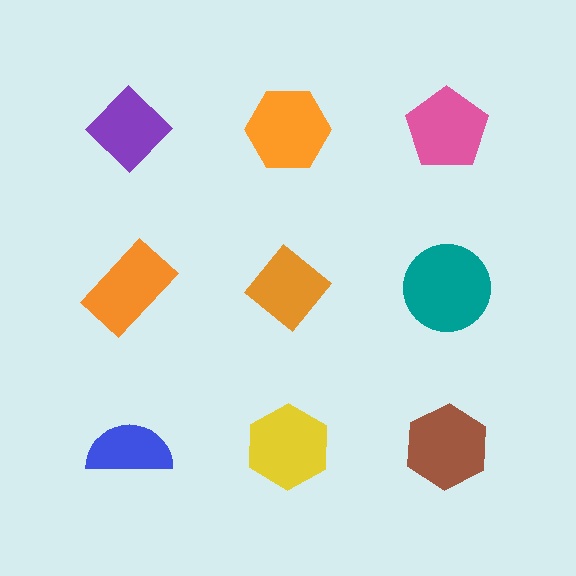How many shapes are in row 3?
3 shapes.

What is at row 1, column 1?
A purple diamond.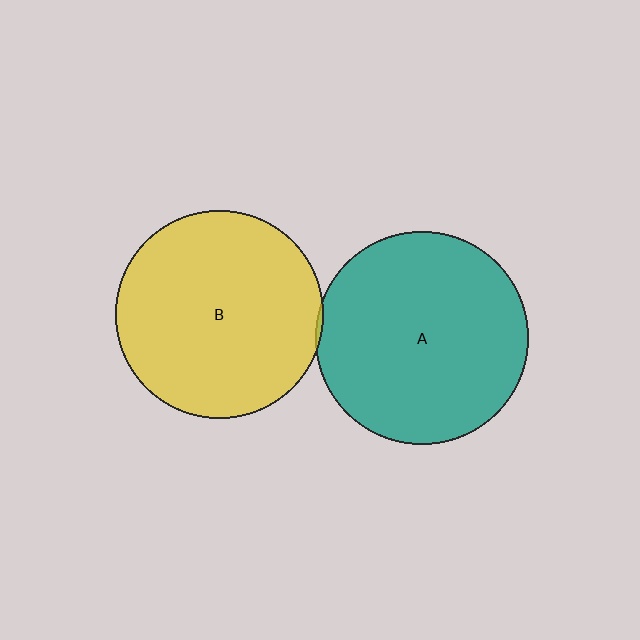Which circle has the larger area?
Circle A (teal).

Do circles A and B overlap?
Yes.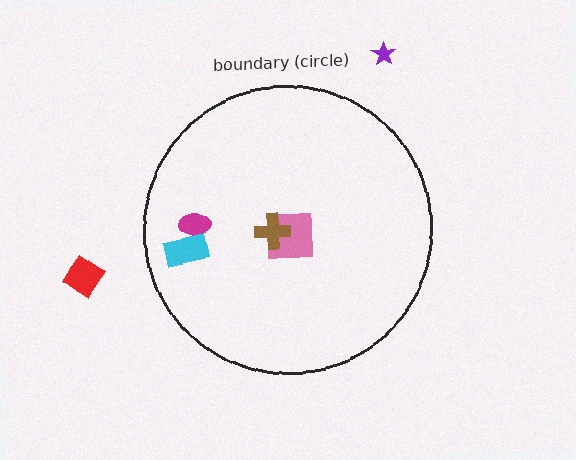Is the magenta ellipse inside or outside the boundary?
Inside.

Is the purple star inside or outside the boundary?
Outside.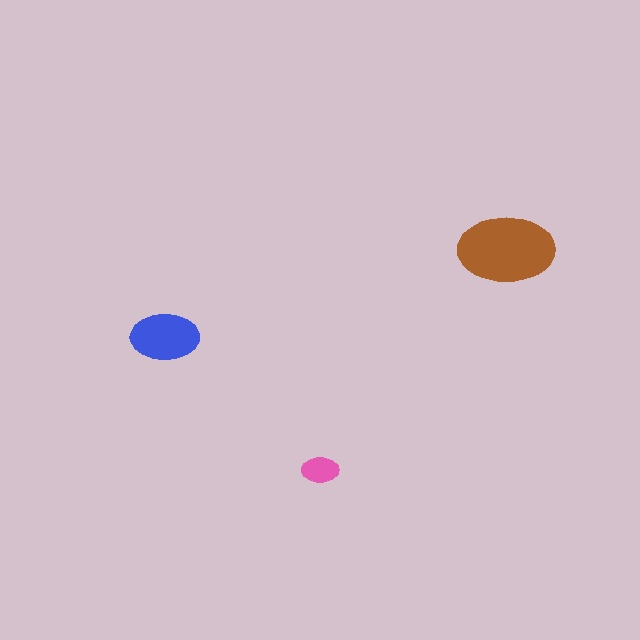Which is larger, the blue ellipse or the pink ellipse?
The blue one.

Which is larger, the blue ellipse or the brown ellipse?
The brown one.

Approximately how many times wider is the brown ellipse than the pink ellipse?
About 2.5 times wider.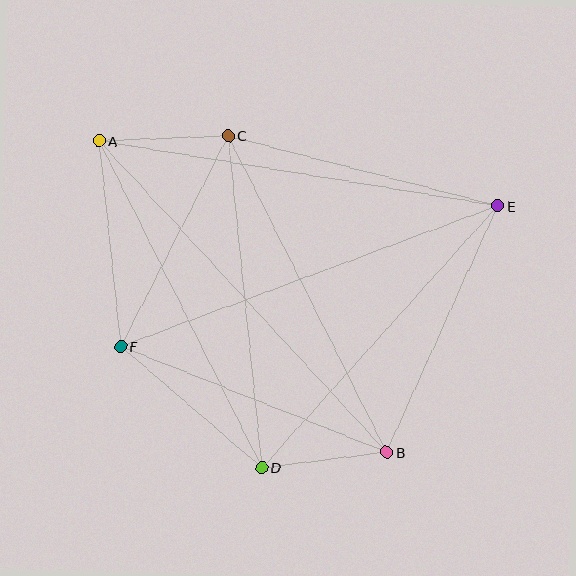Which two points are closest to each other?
Points B and D are closest to each other.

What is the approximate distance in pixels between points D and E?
The distance between D and E is approximately 353 pixels.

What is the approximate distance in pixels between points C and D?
The distance between C and D is approximately 334 pixels.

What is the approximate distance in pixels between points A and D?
The distance between A and D is approximately 365 pixels.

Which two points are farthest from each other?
Points A and B are farthest from each other.